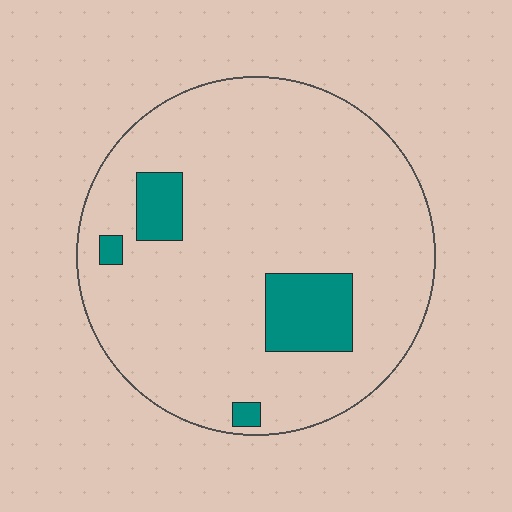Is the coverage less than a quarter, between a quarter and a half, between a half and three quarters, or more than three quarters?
Less than a quarter.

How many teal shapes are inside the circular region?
4.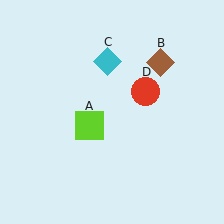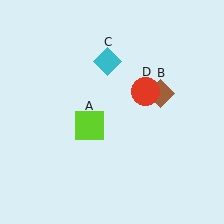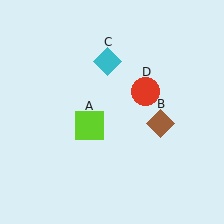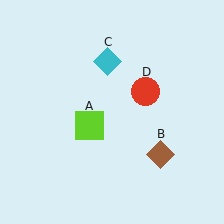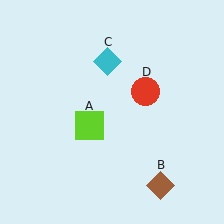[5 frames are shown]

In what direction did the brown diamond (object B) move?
The brown diamond (object B) moved down.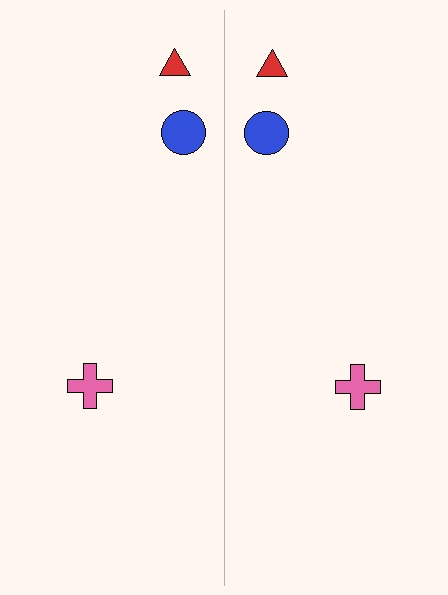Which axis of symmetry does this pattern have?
The pattern has a vertical axis of symmetry running through the center of the image.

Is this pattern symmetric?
Yes, this pattern has bilateral (reflection) symmetry.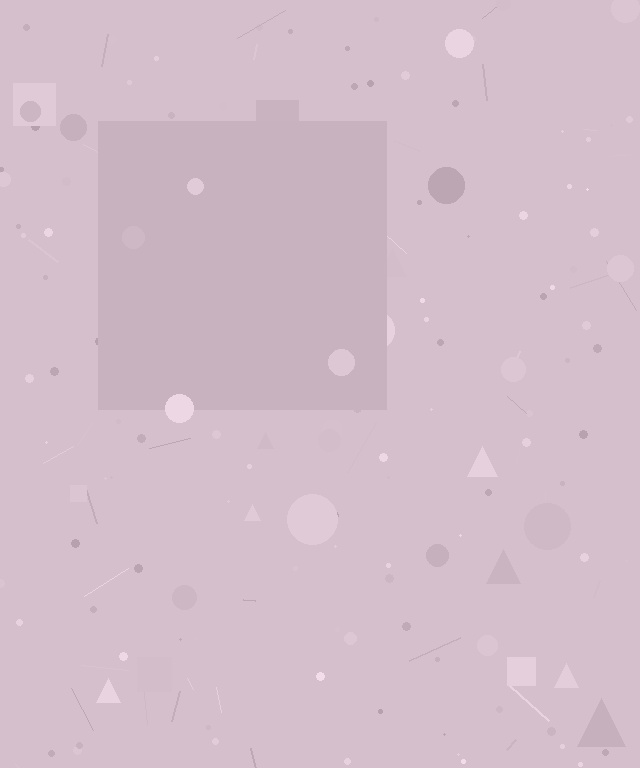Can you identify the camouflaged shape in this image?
The camouflaged shape is a square.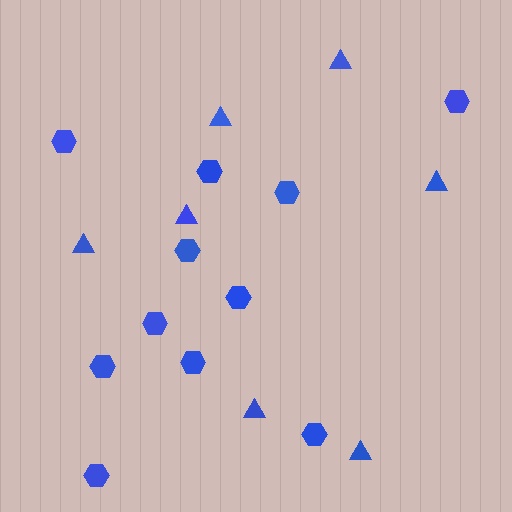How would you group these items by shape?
There are 2 groups: one group of triangles (7) and one group of hexagons (11).